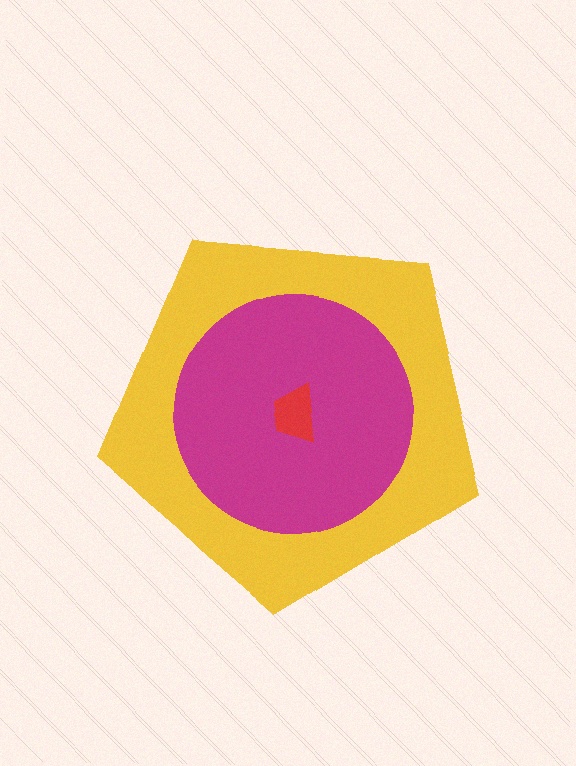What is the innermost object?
The red trapezoid.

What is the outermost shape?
The yellow pentagon.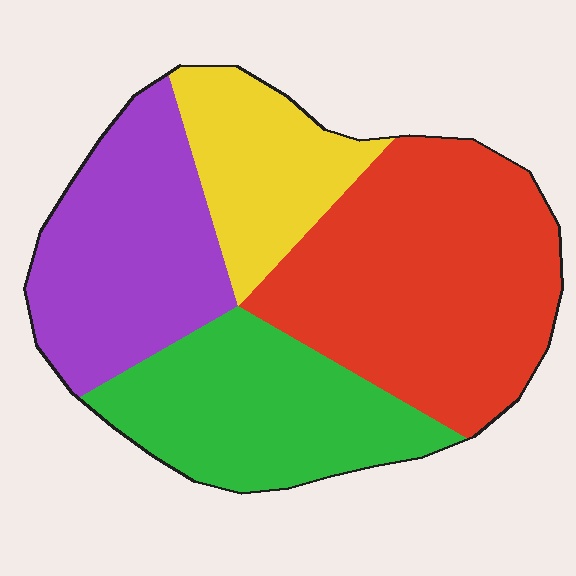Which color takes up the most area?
Red, at roughly 35%.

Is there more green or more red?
Red.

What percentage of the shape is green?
Green takes up less than a quarter of the shape.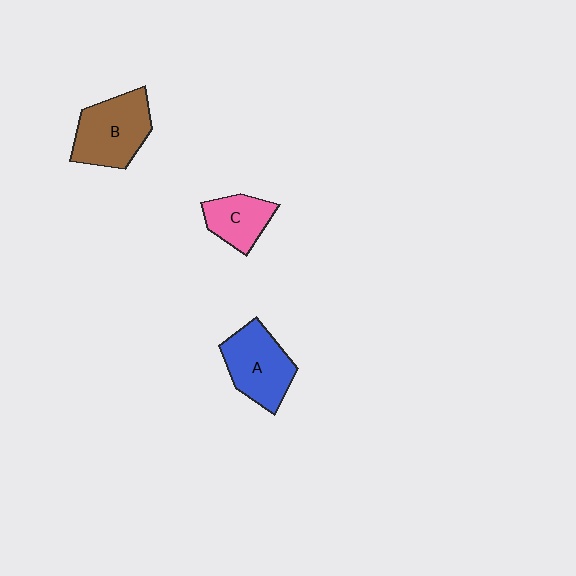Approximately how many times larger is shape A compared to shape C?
Approximately 1.5 times.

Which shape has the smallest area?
Shape C (pink).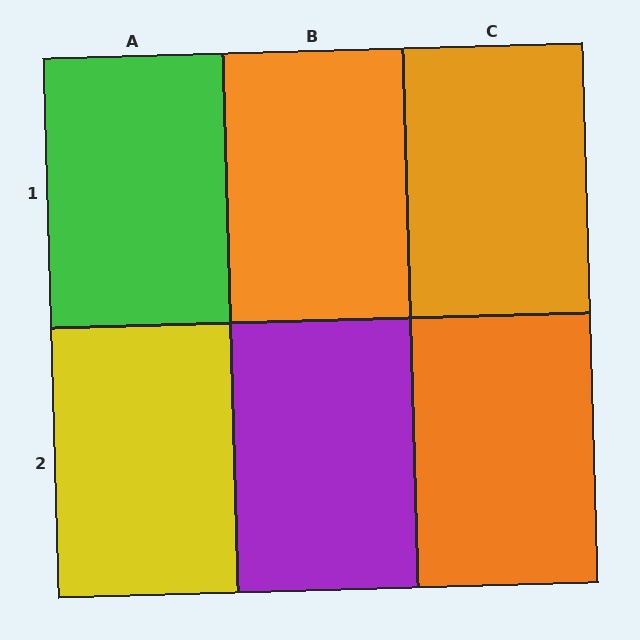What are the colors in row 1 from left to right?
Green, orange, orange.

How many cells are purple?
1 cell is purple.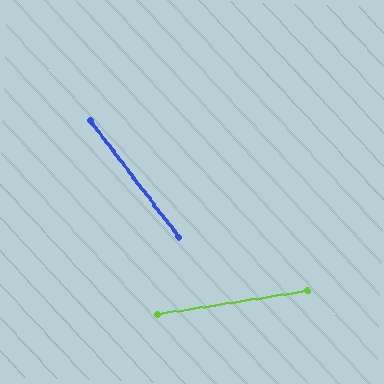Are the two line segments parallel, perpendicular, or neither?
Neither parallel nor perpendicular — they differ by about 62°.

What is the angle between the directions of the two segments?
Approximately 62 degrees.